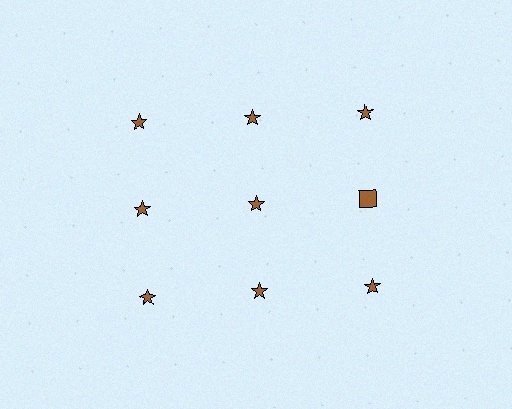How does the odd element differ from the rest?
It has a different shape: square instead of star.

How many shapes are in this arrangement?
There are 9 shapes arranged in a grid pattern.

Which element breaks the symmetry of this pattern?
The brown square in the second row, center column breaks the symmetry. All other shapes are brown stars.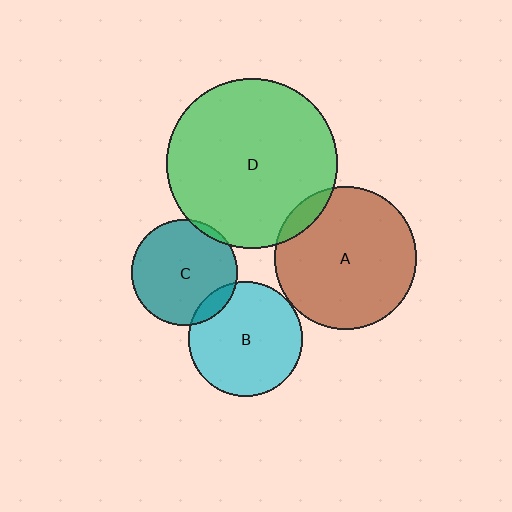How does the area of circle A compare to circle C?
Approximately 1.8 times.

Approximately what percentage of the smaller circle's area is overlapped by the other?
Approximately 10%.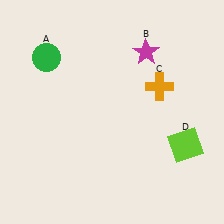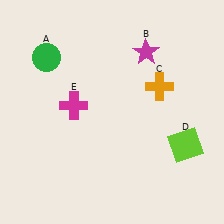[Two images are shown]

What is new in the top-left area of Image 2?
A magenta cross (E) was added in the top-left area of Image 2.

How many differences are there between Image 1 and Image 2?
There is 1 difference between the two images.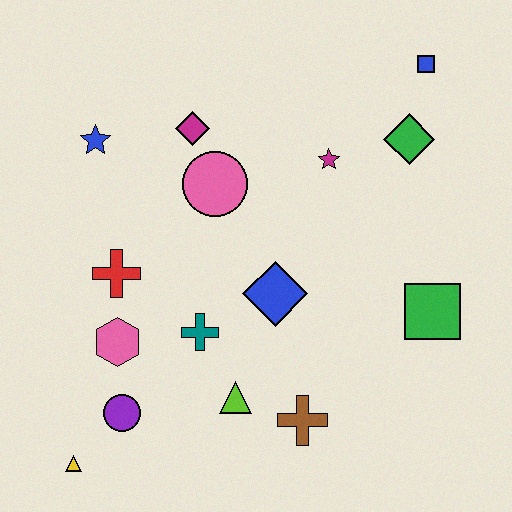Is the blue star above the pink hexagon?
Yes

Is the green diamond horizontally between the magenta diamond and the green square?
Yes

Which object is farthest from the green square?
The yellow triangle is farthest from the green square.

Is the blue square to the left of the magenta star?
No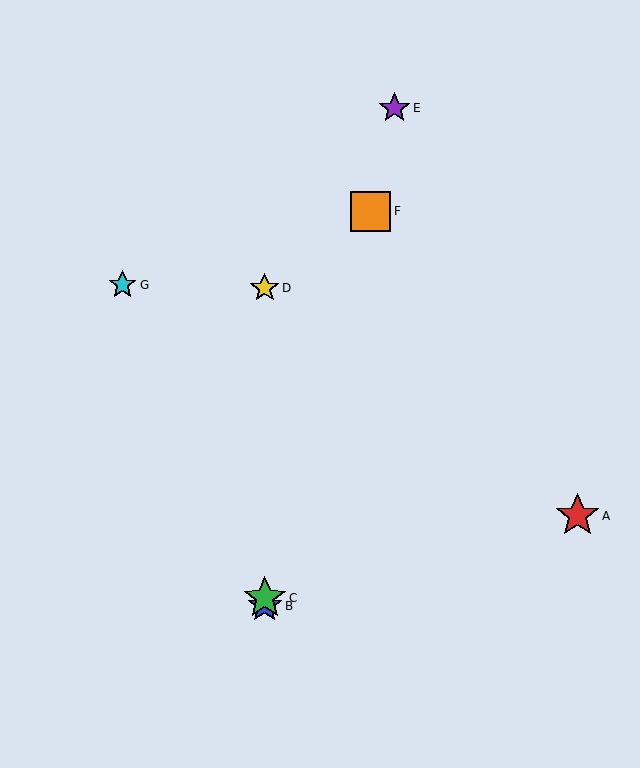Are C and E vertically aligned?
No, C is at x≈265 and E is at x≈394.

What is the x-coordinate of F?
Object F is at x≈370.